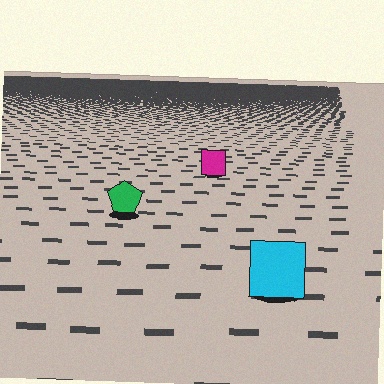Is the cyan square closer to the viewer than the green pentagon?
Yes. The cyan square is closer — you can tell from the texture gradient: the ground texture is coarser near it.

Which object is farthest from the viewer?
The magenta square is farthest from the viewer. It appears smaller and the ground texture around it is denser.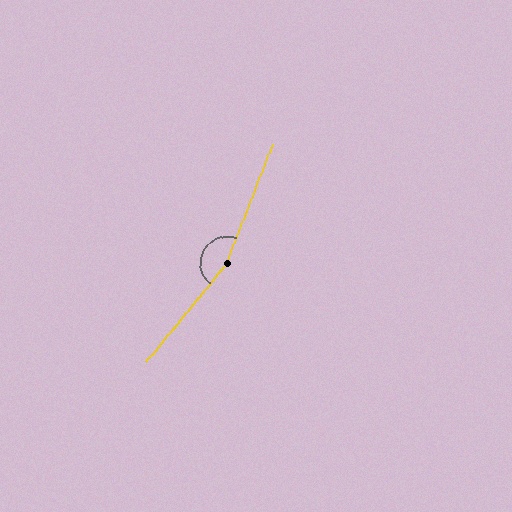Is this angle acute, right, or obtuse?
It is obtuse.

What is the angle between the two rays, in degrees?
Approximately 162 degrees.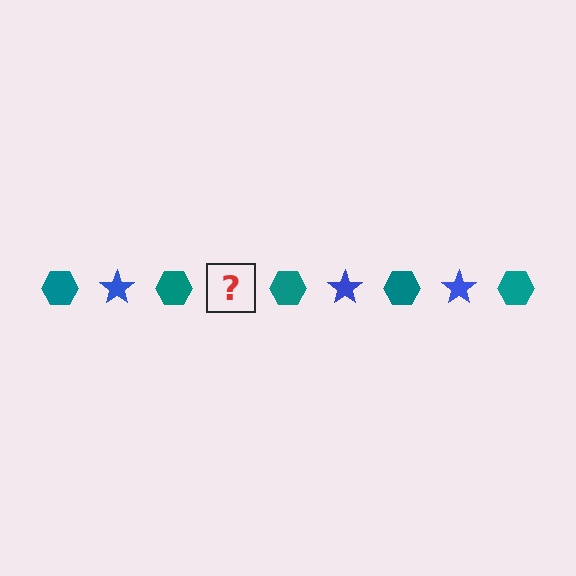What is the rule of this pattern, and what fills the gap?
The rule is that the pattern alternates between teal hexagon and blue star. The gap should be filled with a blue star.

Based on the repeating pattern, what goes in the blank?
The blank should be a blue star.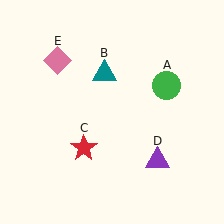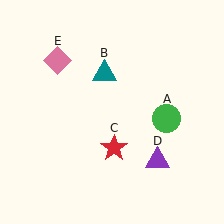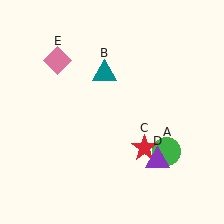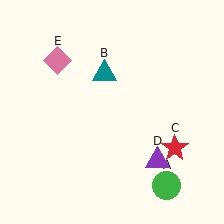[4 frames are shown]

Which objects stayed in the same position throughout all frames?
Teal triangle (object B) and purple triangle (object D) and pink diamond (object E) remained stationary.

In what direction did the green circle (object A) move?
The green circle (object A) moved down.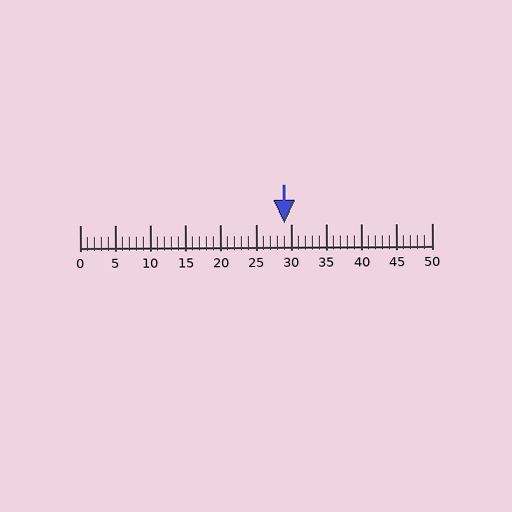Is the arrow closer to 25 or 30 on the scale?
The arrow is closer to 30.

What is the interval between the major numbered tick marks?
The major tick marks are spaced 5 units apart.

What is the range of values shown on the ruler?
The ruler shows values from 0 to 50.